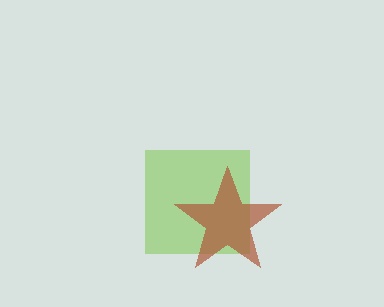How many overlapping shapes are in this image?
There are 2 overlapping shapes in the image.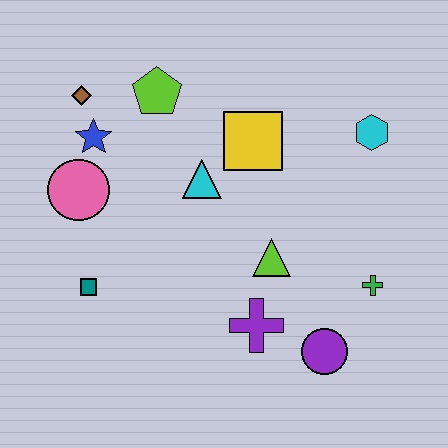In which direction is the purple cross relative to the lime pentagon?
The purple cross is below the lime pentagon.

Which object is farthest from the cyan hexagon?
The teal square is farthest from the cyan hexagon.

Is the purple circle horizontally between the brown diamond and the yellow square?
No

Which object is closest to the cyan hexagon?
The yellow square is closest to the cyan hexagon.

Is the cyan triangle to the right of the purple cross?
No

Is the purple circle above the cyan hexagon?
No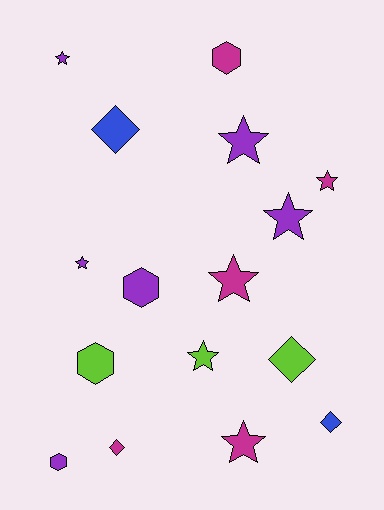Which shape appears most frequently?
Star, with 8 objects.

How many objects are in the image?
There are 16 objects.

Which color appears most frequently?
Purple, with 6 objects.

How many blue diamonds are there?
There are 2 blue diamonds.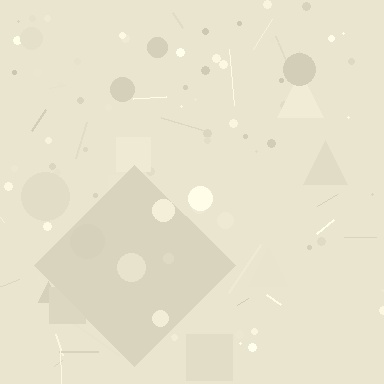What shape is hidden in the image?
A diamond is hidden in the image.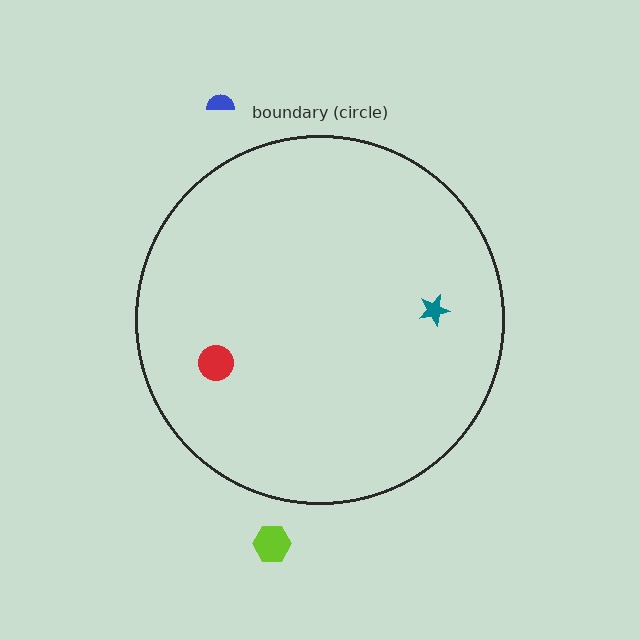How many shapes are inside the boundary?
2 inside, 2 outside.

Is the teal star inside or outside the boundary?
Inside.